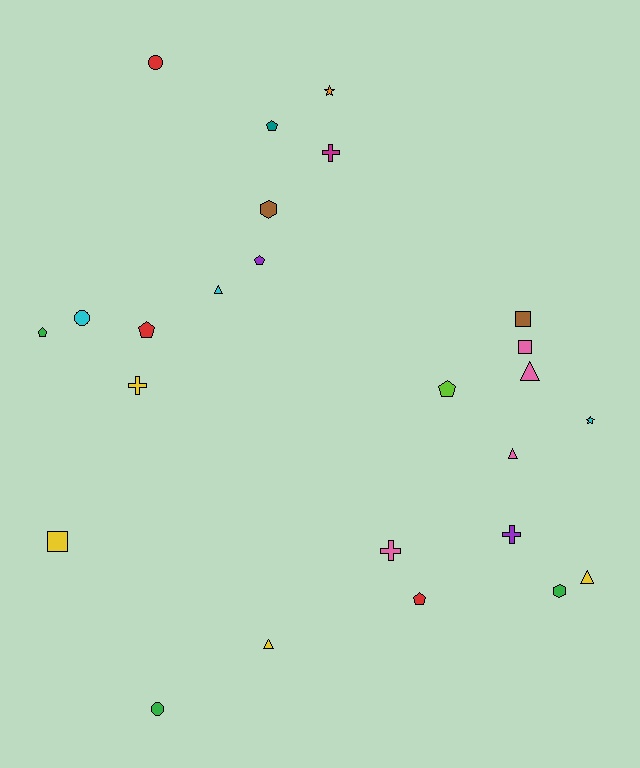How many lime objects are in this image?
There is 1 lime object.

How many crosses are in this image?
There are 4 crosses.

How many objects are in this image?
There are 25 objects.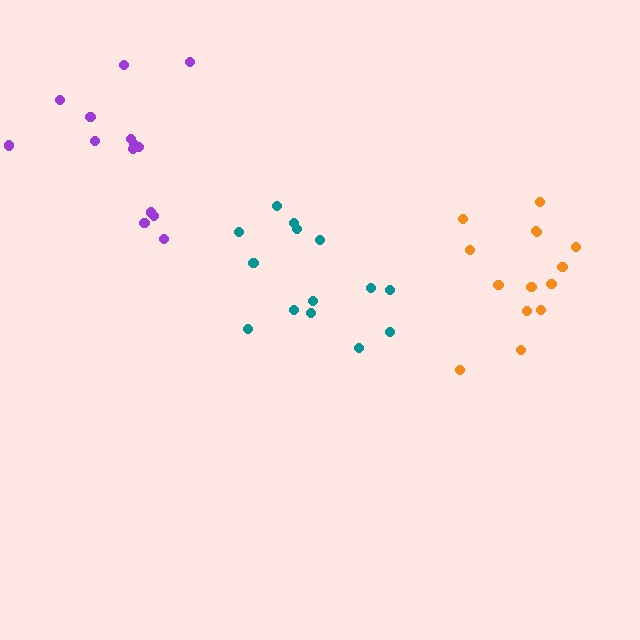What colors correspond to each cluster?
The clusters are colored: teal, orange, purple.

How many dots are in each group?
Group 1: 14 dots, Group 2: 14 dots, Group 3: 14 dots (42 total).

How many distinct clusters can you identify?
There are 3 distinct clusters.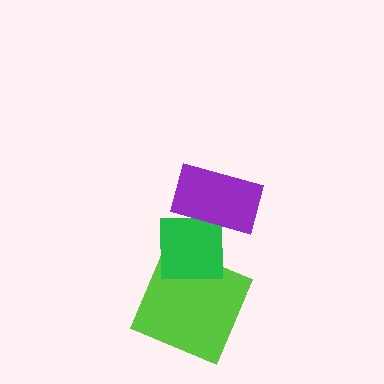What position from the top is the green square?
The green square is 2nd from the top.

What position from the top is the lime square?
The lime square is 3rd from the top.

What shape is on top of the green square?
The purple rectangle is on top of the green square.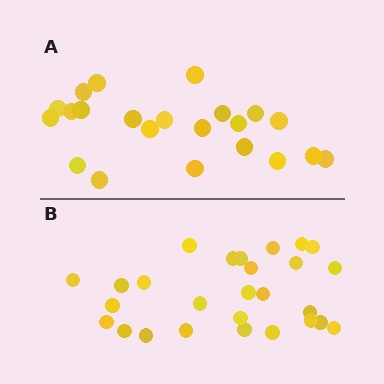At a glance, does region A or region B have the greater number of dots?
Region B (the bottom region) has more dots.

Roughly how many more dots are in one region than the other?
Region B has about 5 more dots than region A.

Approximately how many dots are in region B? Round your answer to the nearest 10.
About 30 dots. (The exact count is 27, which rounds to 30.)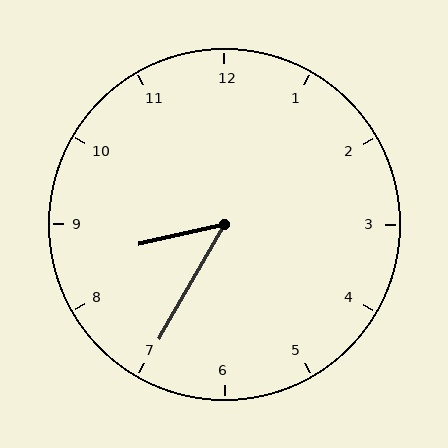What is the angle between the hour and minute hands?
Approximately 48 degrees.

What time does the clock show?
8:35.